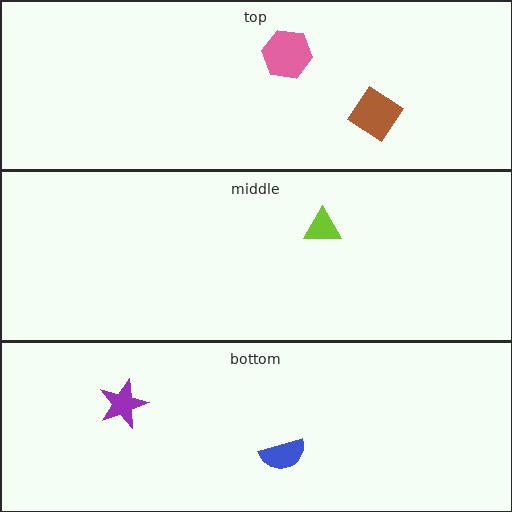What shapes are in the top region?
The brown diamond, the pink hexagon.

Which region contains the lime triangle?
The middle region.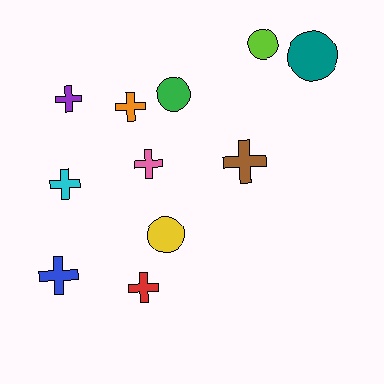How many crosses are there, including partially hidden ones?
There are 7 crosses.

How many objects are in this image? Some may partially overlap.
There are 11 objects.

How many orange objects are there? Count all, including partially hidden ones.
There is 1 orange object.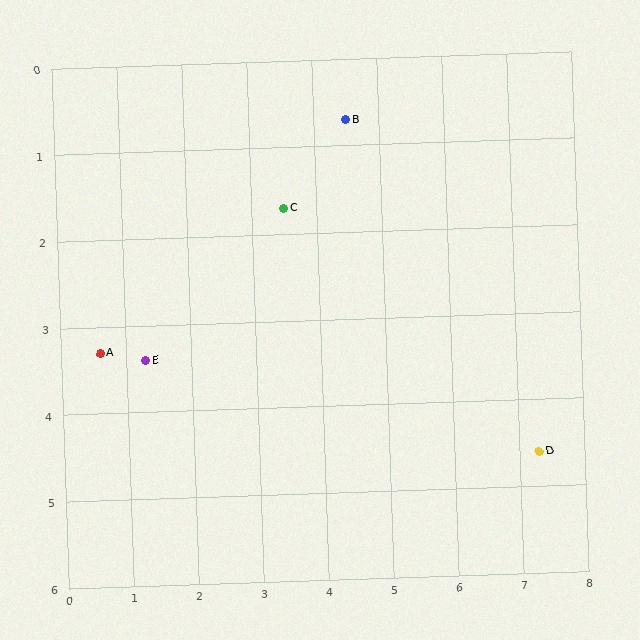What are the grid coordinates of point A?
Point A is at approximately (0.6, 3.3).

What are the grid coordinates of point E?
Point E is at approximately (1.3, 3.4).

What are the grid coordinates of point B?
Point B is at approximately (4.5, 0.7).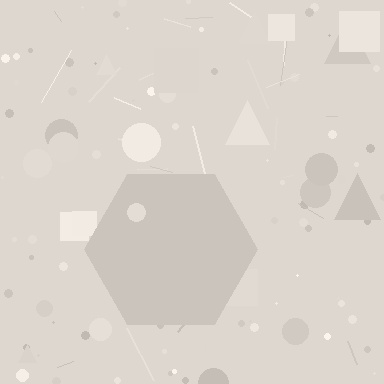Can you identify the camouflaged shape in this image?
The camouflaged shape is a hexagon.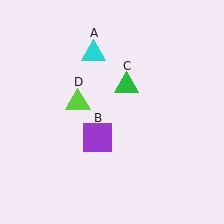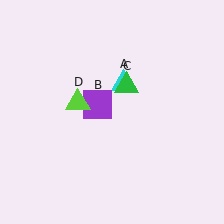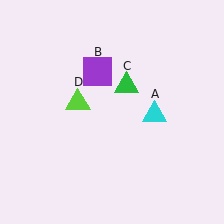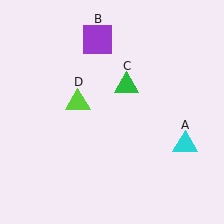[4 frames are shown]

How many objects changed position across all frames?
2 objects changed position: cyan triangle (object A), purple square (object B).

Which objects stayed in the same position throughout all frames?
Green triangle (object C) and lime triangle (object D) remained stationary.